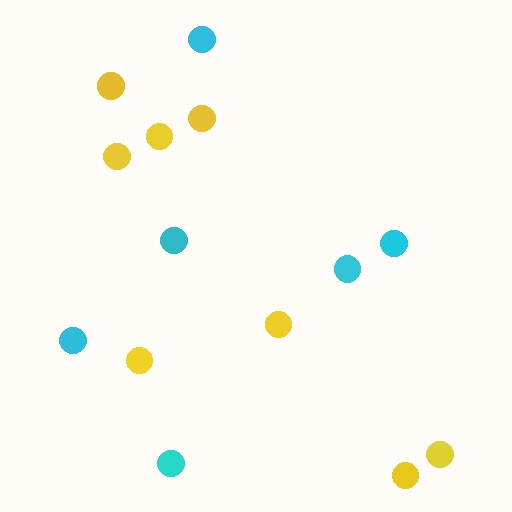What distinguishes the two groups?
There are 2 groups: one group of yellow circles (8) and one group of cyan circles (6).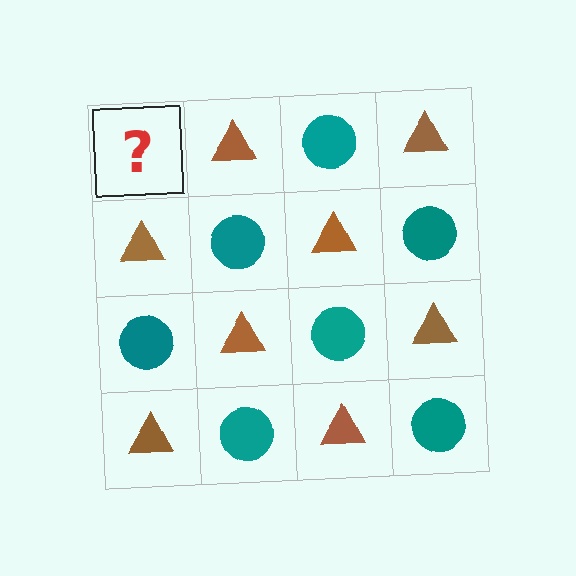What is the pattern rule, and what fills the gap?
The rule is that it alternates teal circle and brown triangle in a checkerboard pattern. The gap should be filled with a teal circle.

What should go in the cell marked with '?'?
The missing cell should contain a teal circle.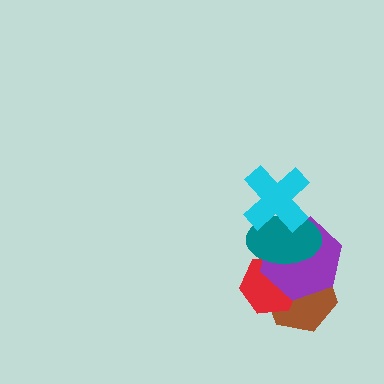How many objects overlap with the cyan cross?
2 objects overlap with the cyan cross.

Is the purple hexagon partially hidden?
Yes, it is partially covered by another shape.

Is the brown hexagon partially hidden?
Yes, it is partially covered by another shape.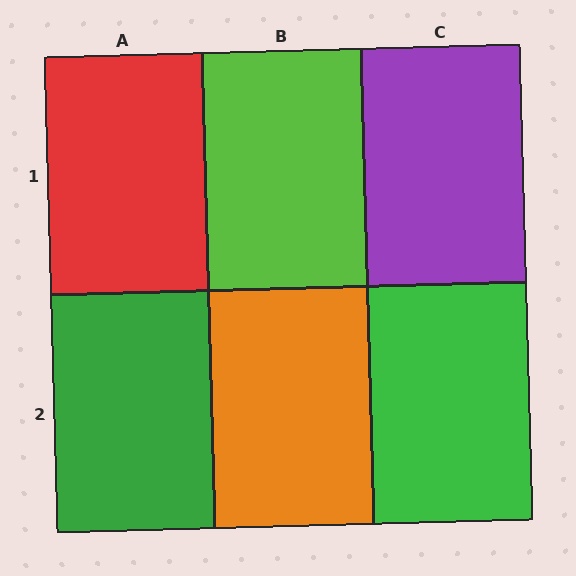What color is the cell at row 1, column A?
Red.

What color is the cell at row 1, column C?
Purple.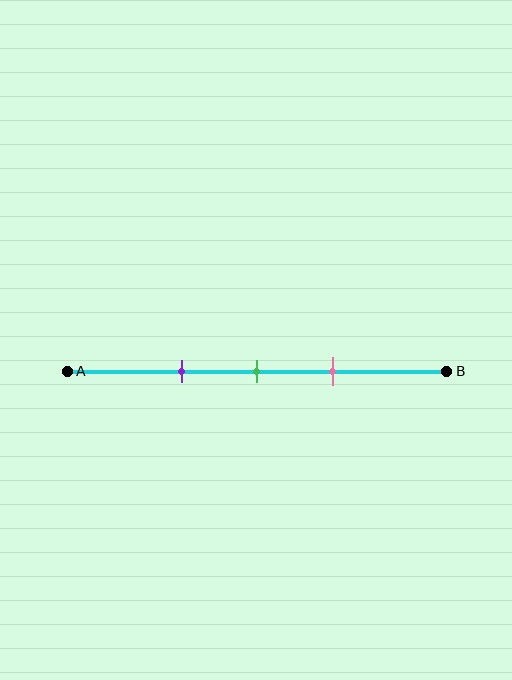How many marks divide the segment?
There are 3 marks dividing the segment.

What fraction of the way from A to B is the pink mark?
The pink mark is approximately 70% (0.7) of the way from A to B.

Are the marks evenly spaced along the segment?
Yes, the marks are approximately evenly spaced.